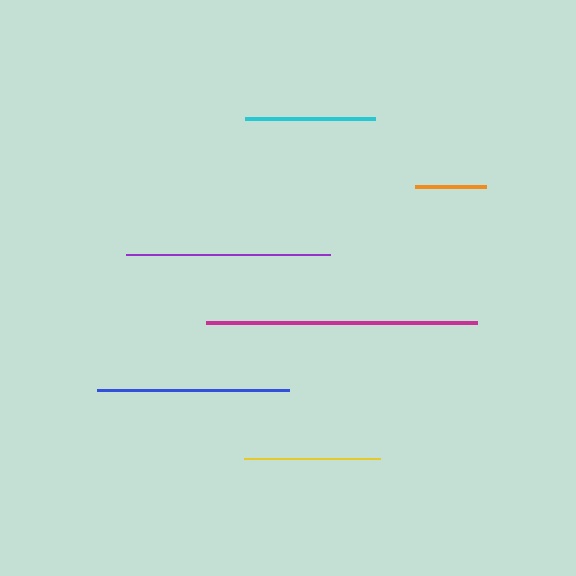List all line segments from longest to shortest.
From longest to shortest: magenta, purple, blue, yellow, cyan, orange.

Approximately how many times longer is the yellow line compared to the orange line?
The yellow line is approximately 1.9 times the length of the orange line.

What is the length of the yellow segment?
The yellow segment is approximately 136 pixels long.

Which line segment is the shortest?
The orange line is the shortest at approximately 71 pixels.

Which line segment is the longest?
The magenta line is the longest at approximately 271 pixels.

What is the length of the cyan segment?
The cyan segment is approximately 130 pixels long.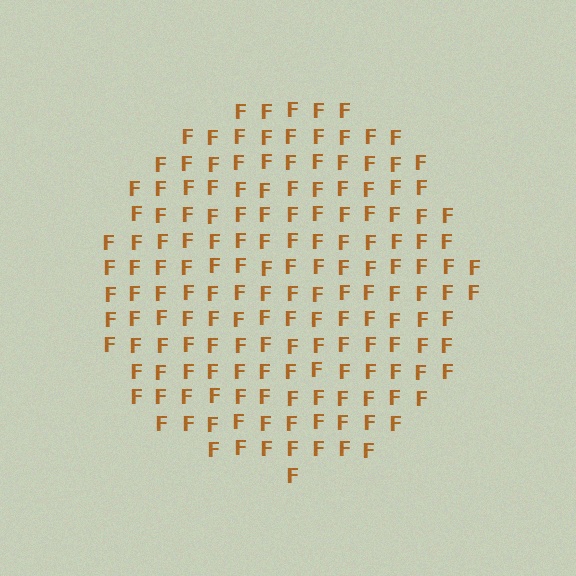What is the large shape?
The large shape is a circle.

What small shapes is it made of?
It is made of small letter F's.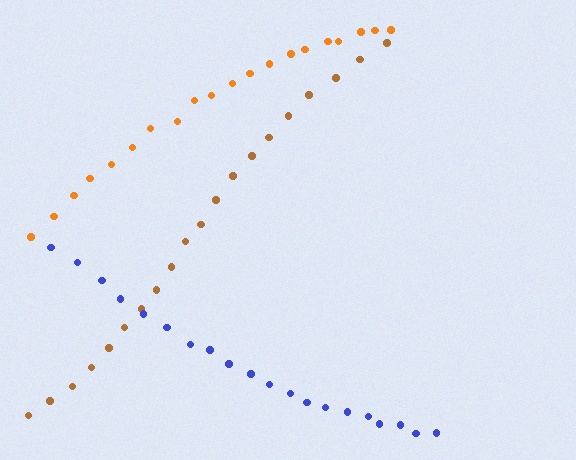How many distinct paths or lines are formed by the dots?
There are 3 distinct paths.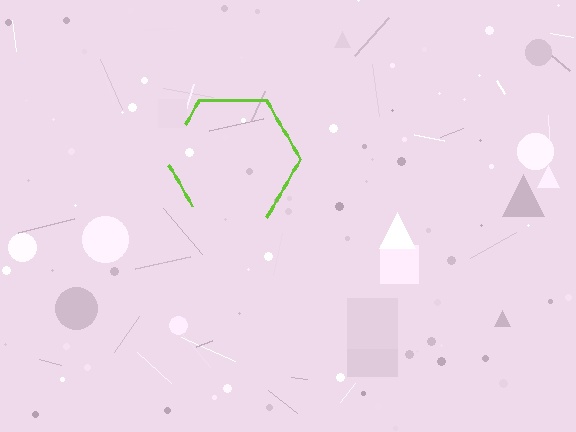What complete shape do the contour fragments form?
The contour fragments form a hexagon.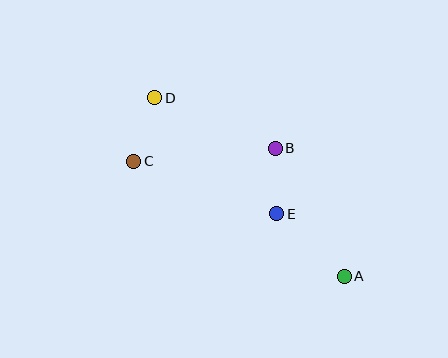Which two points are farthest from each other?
Points A and D are farthest from each other.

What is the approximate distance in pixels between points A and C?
The distance between A and C is approximately 240 pixels.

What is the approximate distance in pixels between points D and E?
The distance between D and E is approximately 168 pixels.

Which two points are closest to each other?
Points B and E are closest to each other.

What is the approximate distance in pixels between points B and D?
The distance between B and D is approximately 130 pixels.